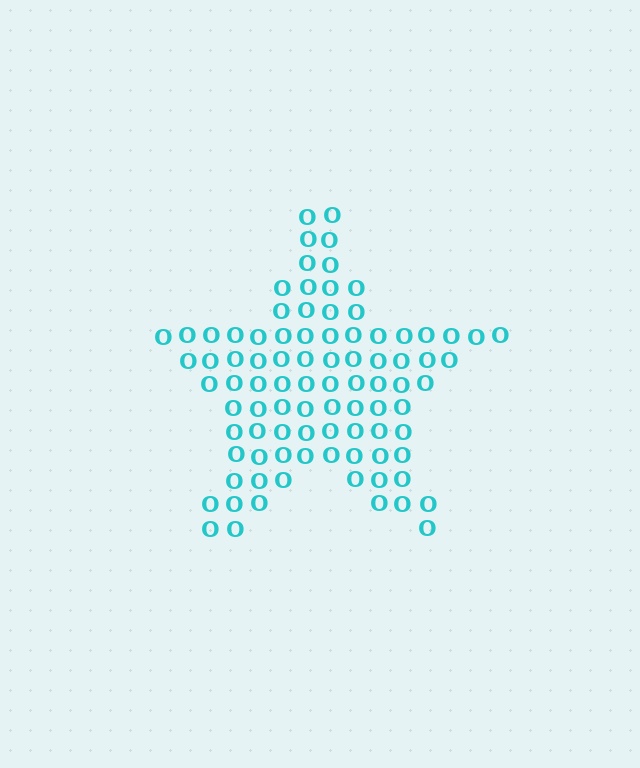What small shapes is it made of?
It is made of small letter O's.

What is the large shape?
The large shape is a star.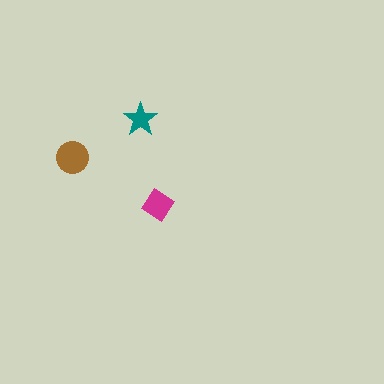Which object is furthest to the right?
The magenta diamond is rightmost.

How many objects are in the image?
There are 3 objects in the image.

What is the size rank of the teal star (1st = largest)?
3rd.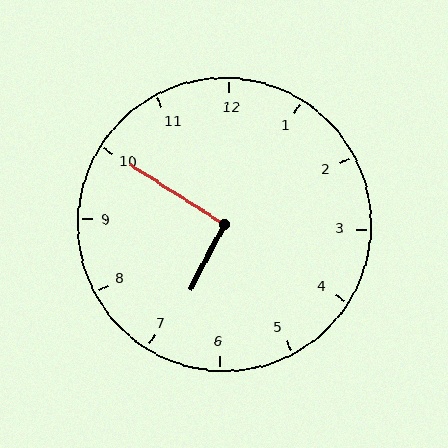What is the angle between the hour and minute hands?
Approximately 95 degrees.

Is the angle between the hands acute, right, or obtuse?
It is right.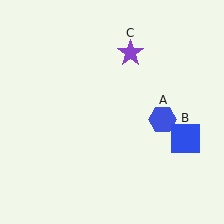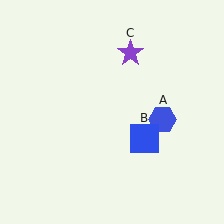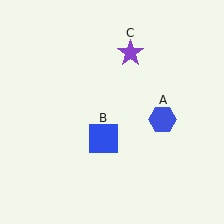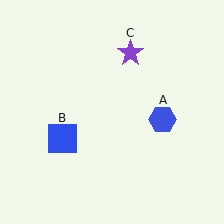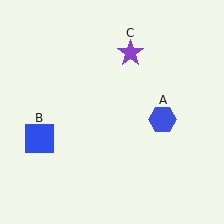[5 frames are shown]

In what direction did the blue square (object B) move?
The blue square (object B) moved left.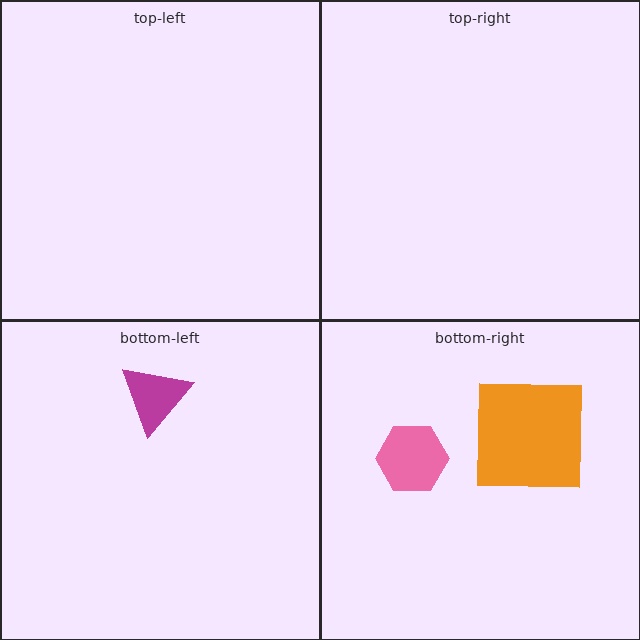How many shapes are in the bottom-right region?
2.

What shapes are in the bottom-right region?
The pink hexagon, the orange square.